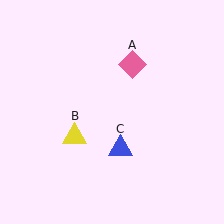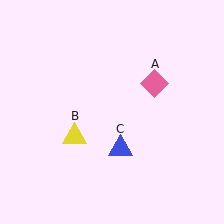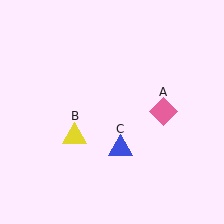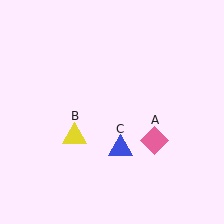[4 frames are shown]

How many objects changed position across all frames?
1 object changed position: pink diamond (object A).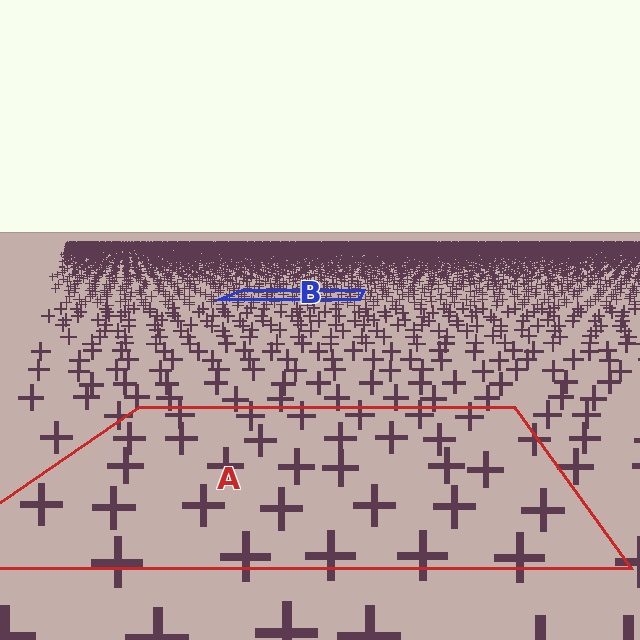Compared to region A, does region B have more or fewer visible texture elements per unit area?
Region B has more texture elements per unit area — they are packed more densely because it is farther away.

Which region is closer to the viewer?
Region A is closer. The texture elements there are larger and more spread out.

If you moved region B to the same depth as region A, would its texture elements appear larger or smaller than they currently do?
They would appear larger. At a closer depth, the same texture elements are projected at a bigger on-screen size.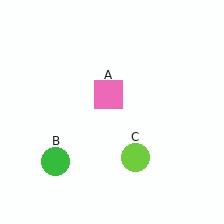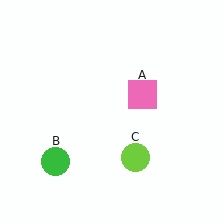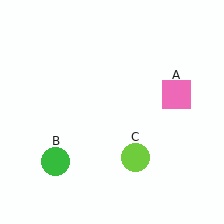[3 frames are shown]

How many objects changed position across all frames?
1 object changed position: pink square (object A).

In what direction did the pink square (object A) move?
The pink square (object A) moved right.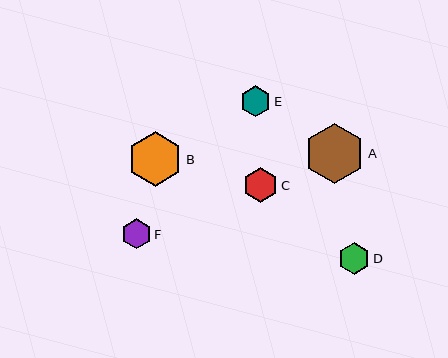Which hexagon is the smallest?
Hexagon F is the smallest with a size of approximately 30 pixels.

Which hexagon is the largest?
Hexagon A is the largest with a size of approximately 60 pixels.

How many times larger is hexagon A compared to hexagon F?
Hexagon A is approximately 2.0 times the size of hexagon F.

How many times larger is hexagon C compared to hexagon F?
Hexagon C is approximately 1.1 times the size of hexagon F.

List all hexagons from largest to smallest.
From largest to smallest: A, B, C, D, E, F.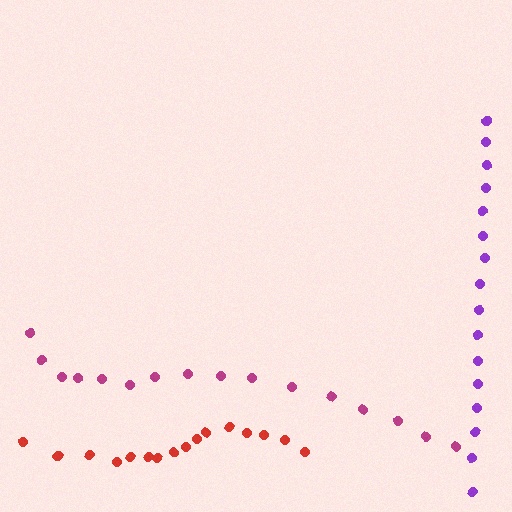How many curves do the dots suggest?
There are 3 distinct paths.